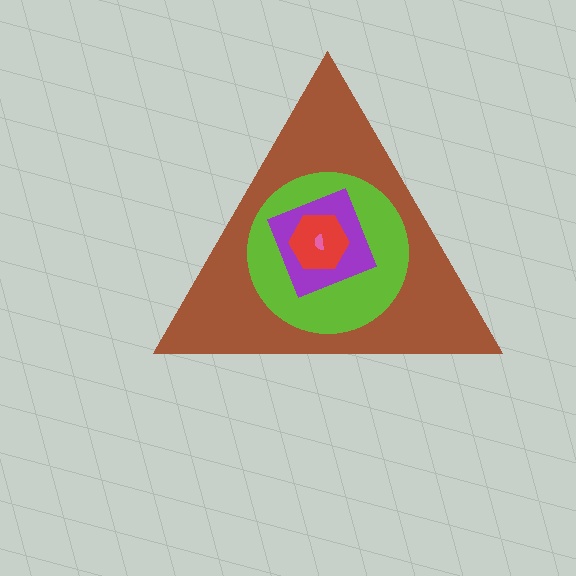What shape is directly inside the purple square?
The red hexagon.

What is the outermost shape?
The brown triangle.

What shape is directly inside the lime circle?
The purple square.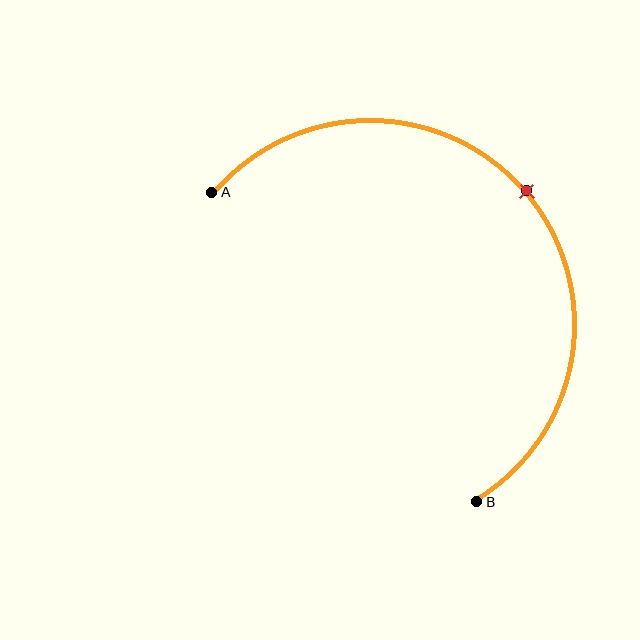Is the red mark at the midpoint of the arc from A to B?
Yes. The red mark lies on the arc at equal arc-length from both A and B — it is the arc midpoint.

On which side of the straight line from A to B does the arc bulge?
The arc bulges above and to the right of the straight line connecting A and B.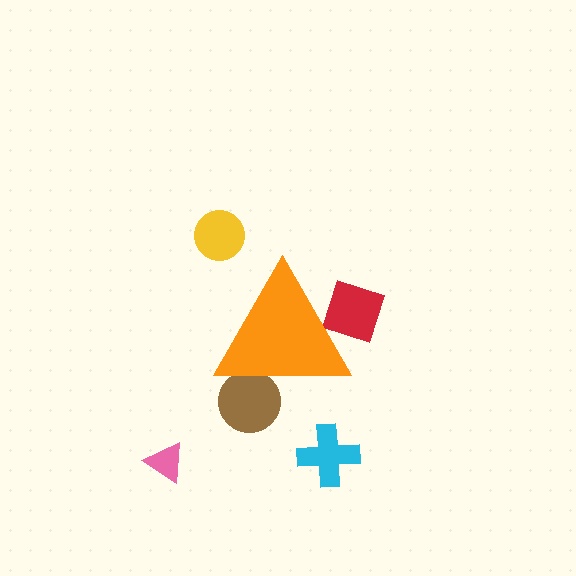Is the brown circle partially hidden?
Yes, the brown circle is partially hidden behind the orange triangle.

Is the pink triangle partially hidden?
No, the pink triangle is fully visible.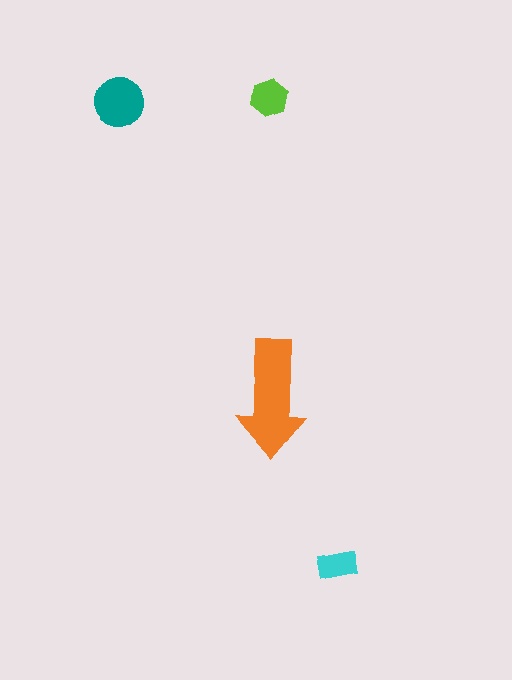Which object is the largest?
The orange arrow.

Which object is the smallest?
The cyan rectangle.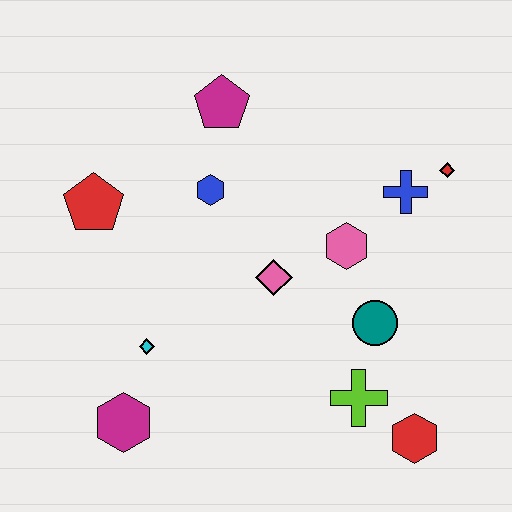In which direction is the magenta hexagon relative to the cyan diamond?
The magenta hexagon is below the cyan diamond.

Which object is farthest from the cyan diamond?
The red diamond is farthest from the cyan diamond.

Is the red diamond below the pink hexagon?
No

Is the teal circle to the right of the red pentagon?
Yes